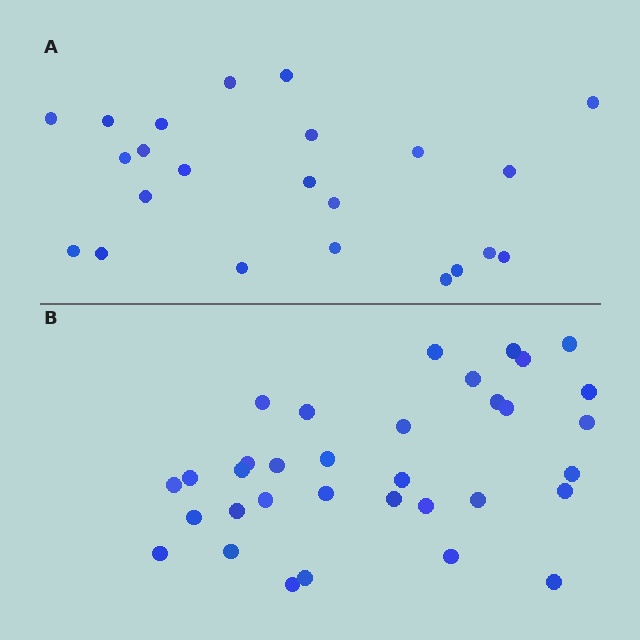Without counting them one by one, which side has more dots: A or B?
Region B (the bottom region) has more dots.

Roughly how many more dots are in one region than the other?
Region B has roughly 12 or so more dots than region A.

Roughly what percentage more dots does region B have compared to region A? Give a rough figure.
About 50% more.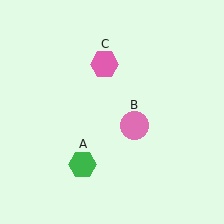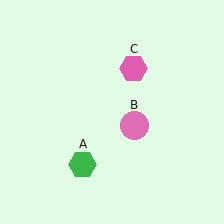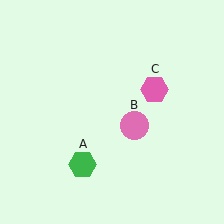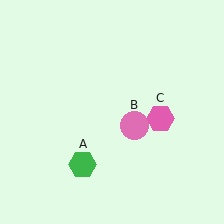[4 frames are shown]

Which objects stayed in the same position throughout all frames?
Green hexagon (object A) and pink circle (object B) remained stationary.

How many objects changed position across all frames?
1 object changed position: pink hexagon (object C).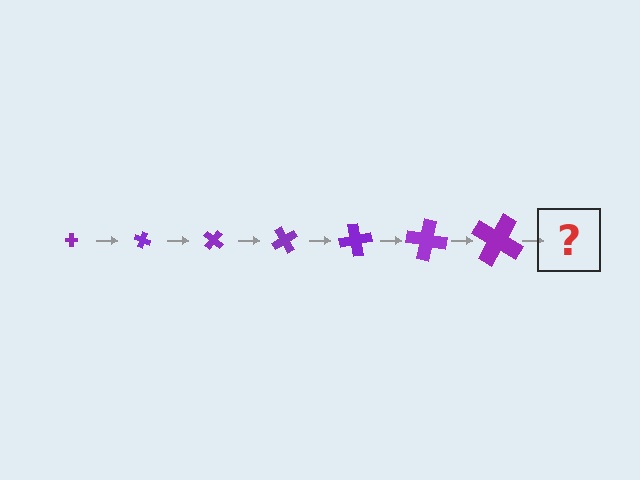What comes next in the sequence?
The next element should be a cross, larger than the previous one and rotated 140 degrees from the start.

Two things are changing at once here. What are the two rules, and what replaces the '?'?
The two rules are that the cross grows larger each step and it rotates 20 degrees each step. The '?' should be a cross, larger than the previous one and rotated 140 degrees from the start.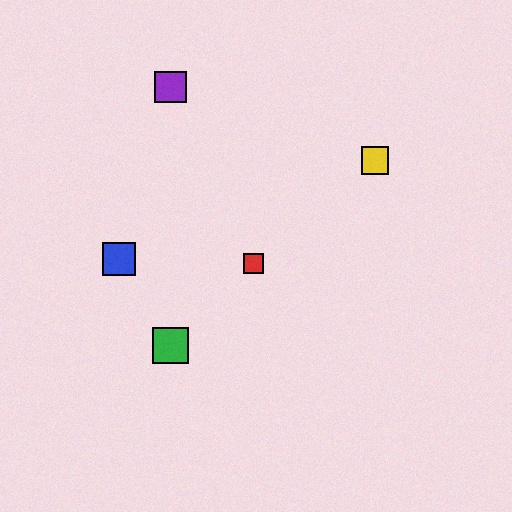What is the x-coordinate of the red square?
The red square is at x≈254.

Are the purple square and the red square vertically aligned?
No, the purple square is at x≈170 and the red square is at x≈254.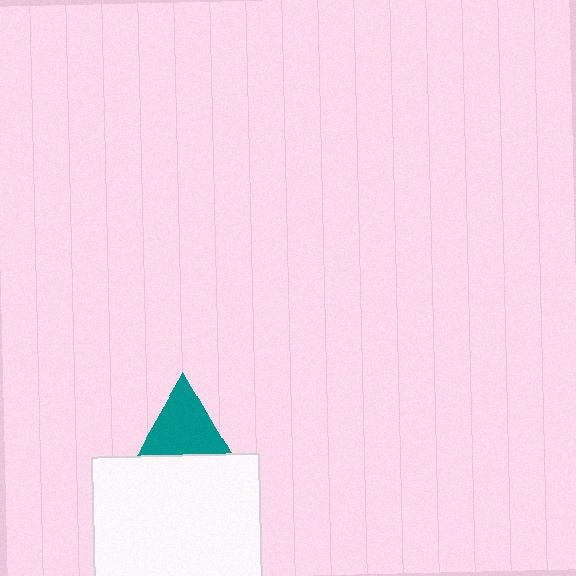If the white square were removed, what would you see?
You would see the complete teal triangle.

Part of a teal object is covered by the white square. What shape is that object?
It is a triangle.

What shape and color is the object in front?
The object in front is a white square.